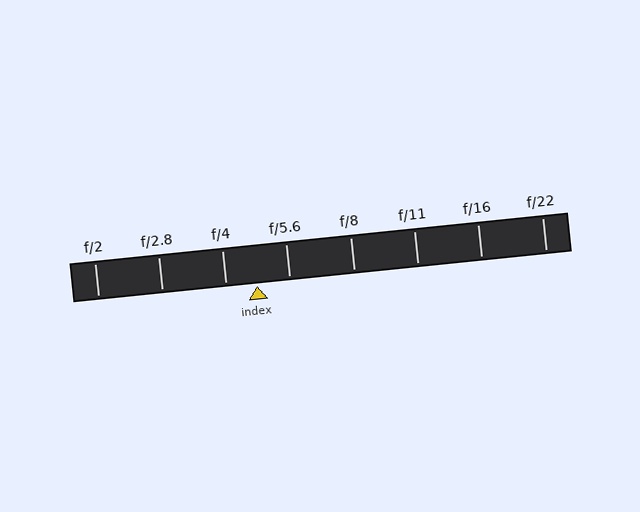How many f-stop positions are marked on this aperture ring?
There are 8 f-stop positions marked.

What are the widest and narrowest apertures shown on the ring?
The widest aperture shown is f/2 and the narrowest is f/22.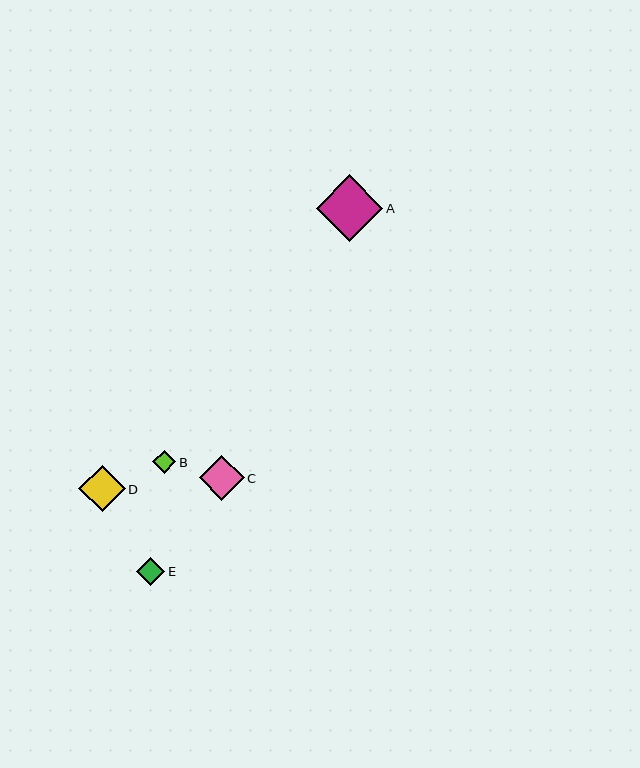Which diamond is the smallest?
Diamond B is the smallest with a size of approximately 23 pixels.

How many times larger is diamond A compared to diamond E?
Diamond A is approximately 2.3 times the size of diamond E.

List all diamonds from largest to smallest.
From largest to smallest: A, D, C, E, B.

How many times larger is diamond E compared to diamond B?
Diamond E is approximately 1.2 times the size of diamond B.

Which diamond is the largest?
Diamond A is the largest with a size of approximately 67 pixels.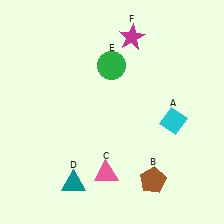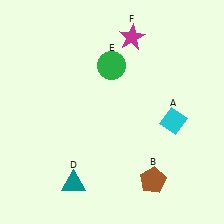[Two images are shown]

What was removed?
The pink triangle (C) was removed in Image 2.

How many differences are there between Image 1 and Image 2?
There is 1 difference between the two images.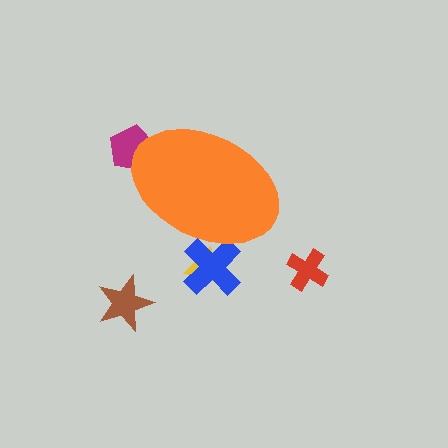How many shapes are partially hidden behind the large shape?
3 shapes are partially hidden.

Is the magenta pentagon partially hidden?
Yes, the magenta pentagon is partially hidden behind the orange ellipse.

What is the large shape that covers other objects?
An orange ellipse.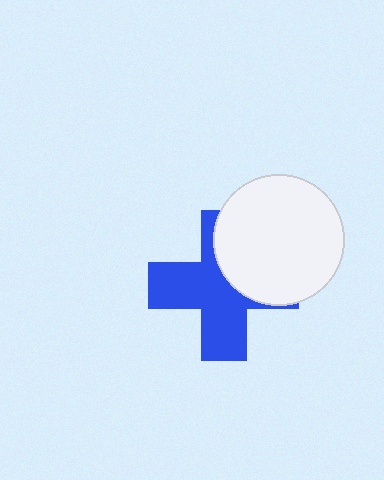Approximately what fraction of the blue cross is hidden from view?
Roughly 38% of the blue cross is hidden behind the white circle.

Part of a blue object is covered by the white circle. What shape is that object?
It is a cross.